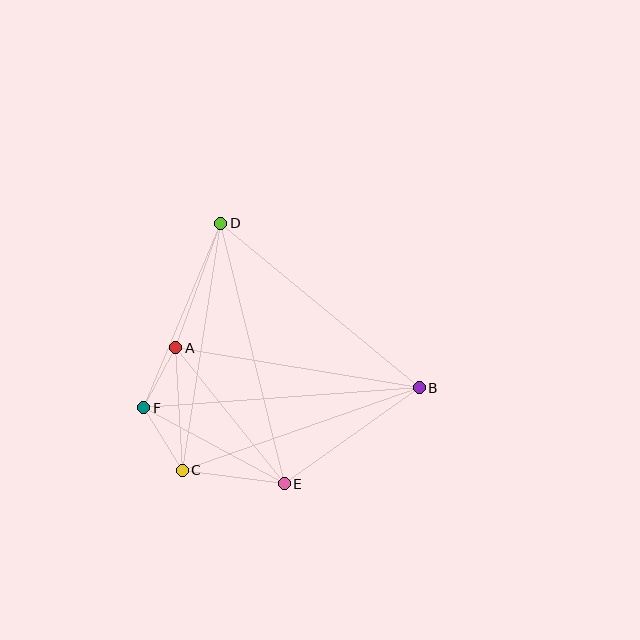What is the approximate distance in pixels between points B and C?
The distance between B and C is approximately 251 pixels.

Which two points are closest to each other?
Points A and F are closest to each other.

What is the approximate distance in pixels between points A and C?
The distance between A and C is approximately 123 pixels.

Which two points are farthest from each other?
Points B and F are farthest from each other.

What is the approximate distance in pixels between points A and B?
The distance between A and B is approximately 247 pixels.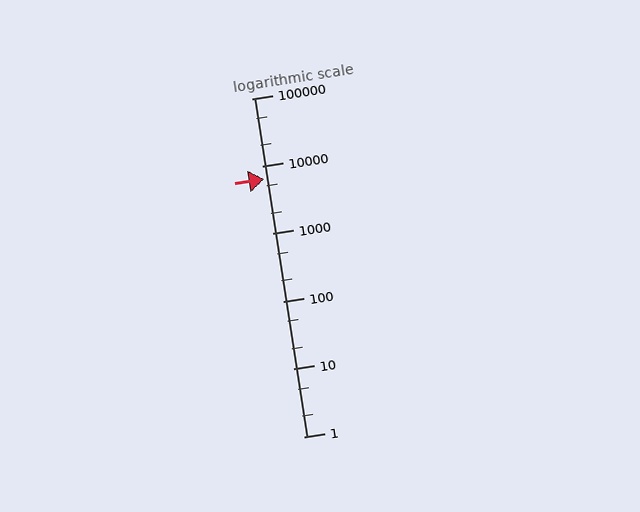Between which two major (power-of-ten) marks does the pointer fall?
The pointer is between 1000 and 10000.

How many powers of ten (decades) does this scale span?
The scale spans 5 decades, from 1 to 100000.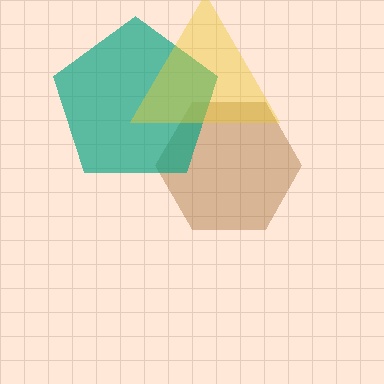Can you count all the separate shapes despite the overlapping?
Yes, there are 3 separate shapes.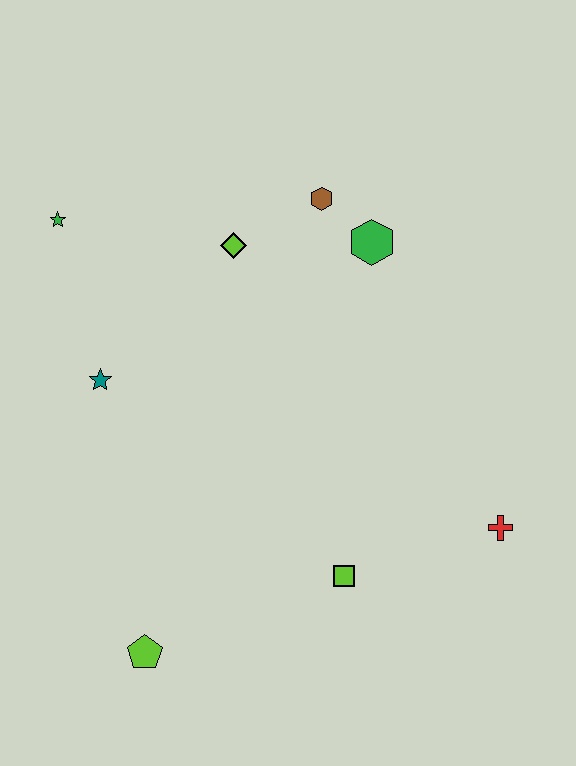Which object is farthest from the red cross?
The green star is farthest from the red cross.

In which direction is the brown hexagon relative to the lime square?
The brown hexagon is above the lime square.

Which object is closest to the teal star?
The green star is closest to the teal star.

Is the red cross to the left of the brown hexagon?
No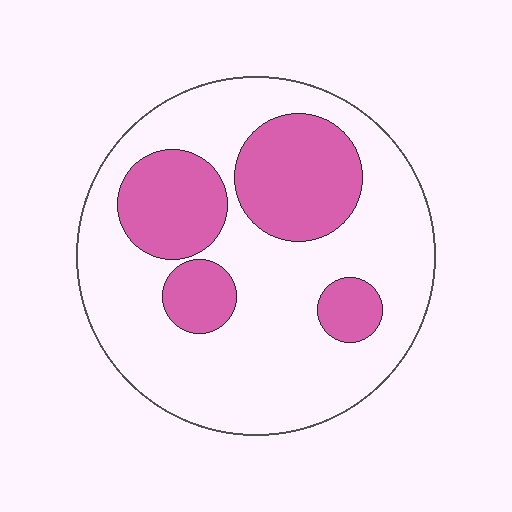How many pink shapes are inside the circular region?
4.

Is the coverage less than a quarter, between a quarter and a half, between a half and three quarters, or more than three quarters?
Between a quarter and a half.